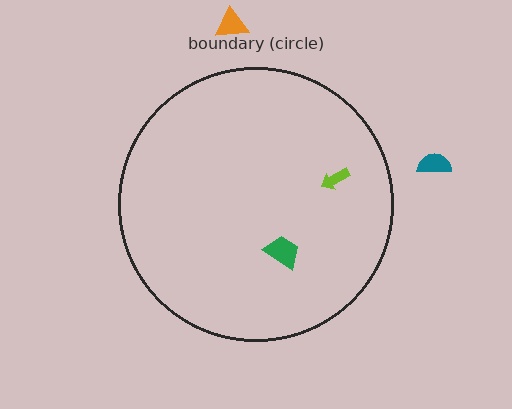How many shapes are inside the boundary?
2 inside, 2 outside.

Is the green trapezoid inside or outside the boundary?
Inside.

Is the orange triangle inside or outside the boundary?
Outside.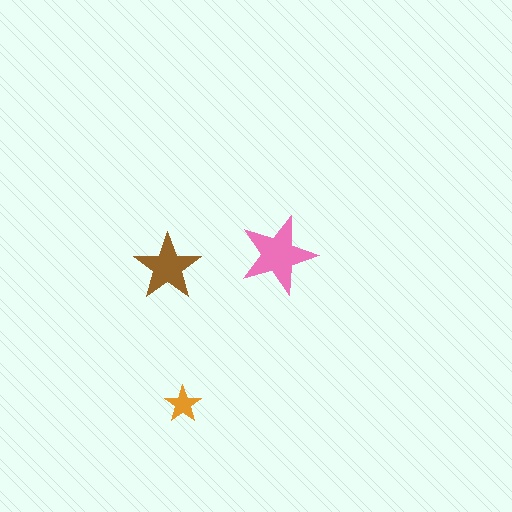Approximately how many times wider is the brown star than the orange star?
About 2 times wider.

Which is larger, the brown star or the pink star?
The pink one.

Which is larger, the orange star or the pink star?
The pink one.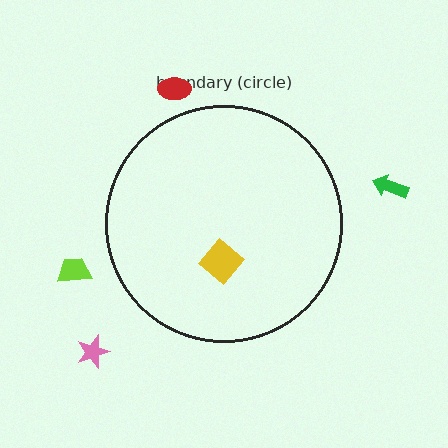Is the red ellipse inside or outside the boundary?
Outside.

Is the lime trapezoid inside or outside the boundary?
Outside.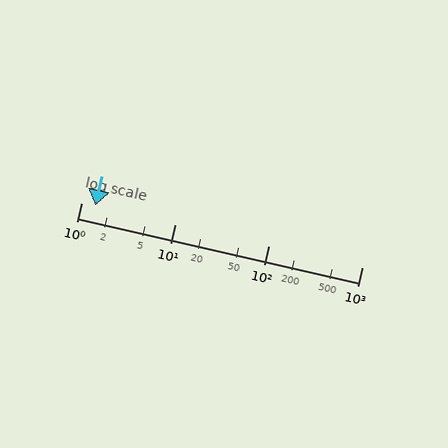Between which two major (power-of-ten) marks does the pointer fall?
The pointer is between 1 and 10.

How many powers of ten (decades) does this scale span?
The scale spans 3 decades, from 1 to 1000.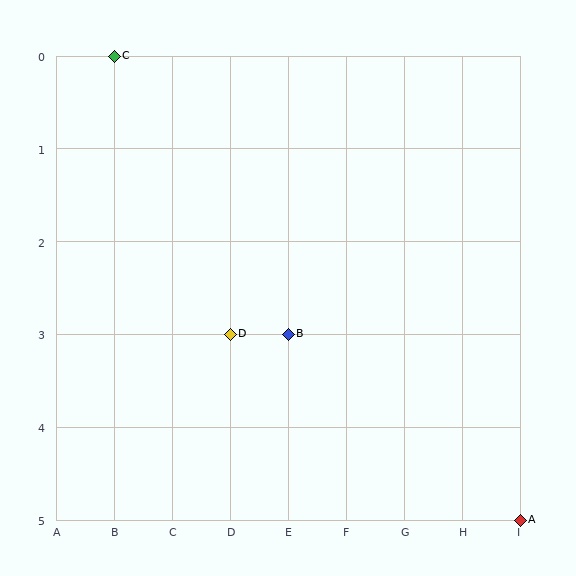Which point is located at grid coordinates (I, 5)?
Point A is at (I, 5).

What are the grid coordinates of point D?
Point D is at grid coordinates (D, 3).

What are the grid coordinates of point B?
Point B is at grid coordinates (E, 3).